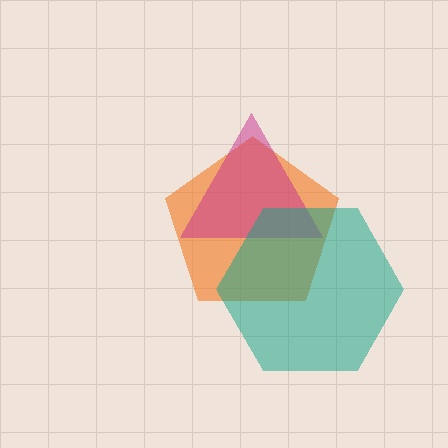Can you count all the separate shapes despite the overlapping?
Yes, there are 3 separate shapes.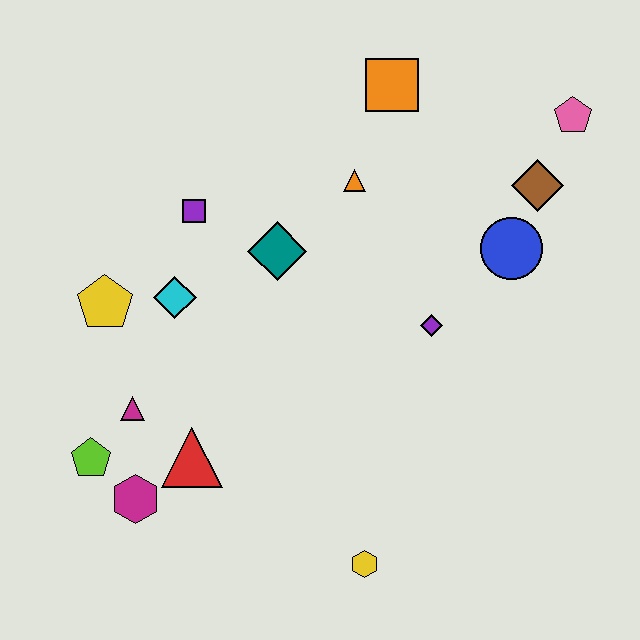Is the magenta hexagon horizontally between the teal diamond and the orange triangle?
No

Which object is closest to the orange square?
The orange triangle is closest to the orange square.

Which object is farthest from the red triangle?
The pink pentagon is farthest from the red triangle.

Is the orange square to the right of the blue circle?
No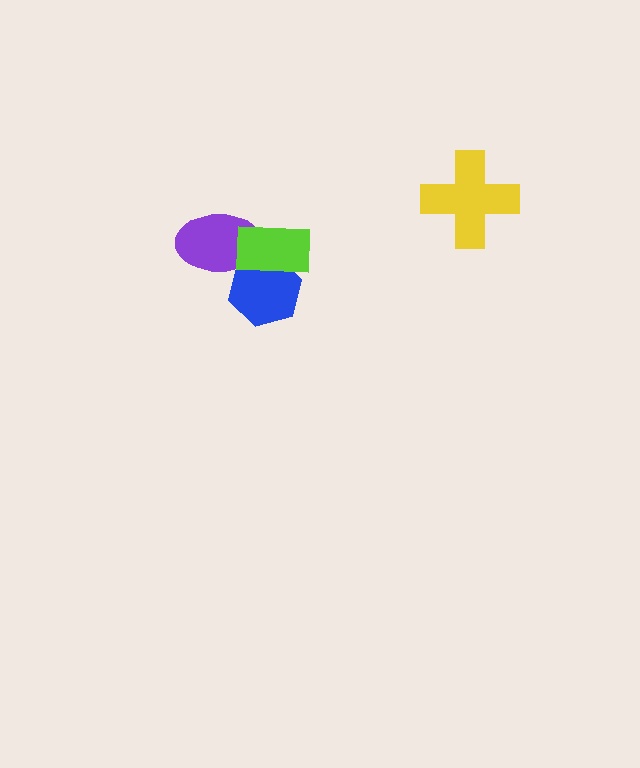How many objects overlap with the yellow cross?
0 objects overlap with the yellow cross.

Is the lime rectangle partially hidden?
No, no other shape covers it.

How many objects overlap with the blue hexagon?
2 objects overlap with the blue hexagon.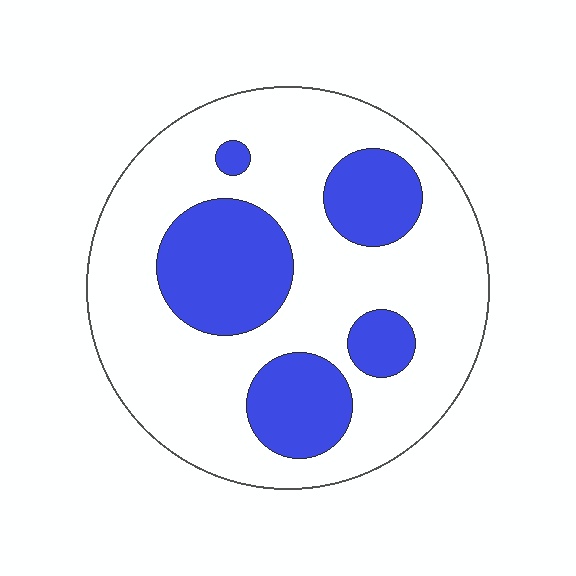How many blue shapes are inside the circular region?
5.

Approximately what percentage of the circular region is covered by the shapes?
Approximately 30%.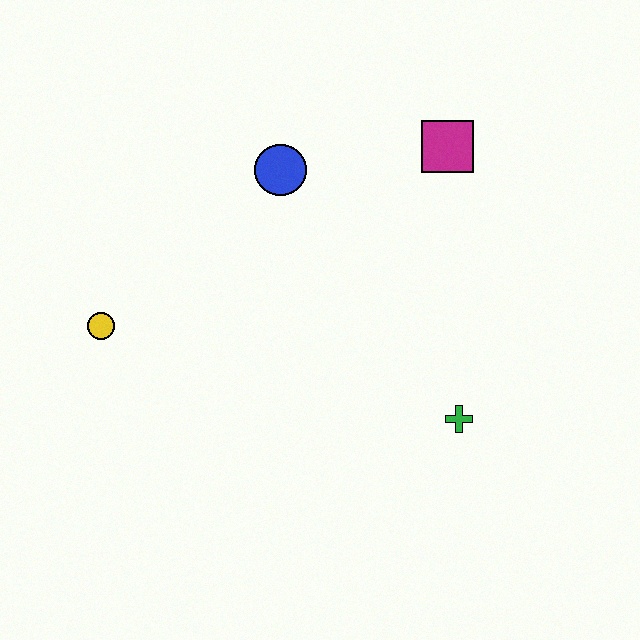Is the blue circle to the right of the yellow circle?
Yes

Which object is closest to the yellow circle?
The blue circle is closest to the yellow circle.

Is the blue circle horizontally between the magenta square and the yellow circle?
Yes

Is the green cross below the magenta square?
Yes